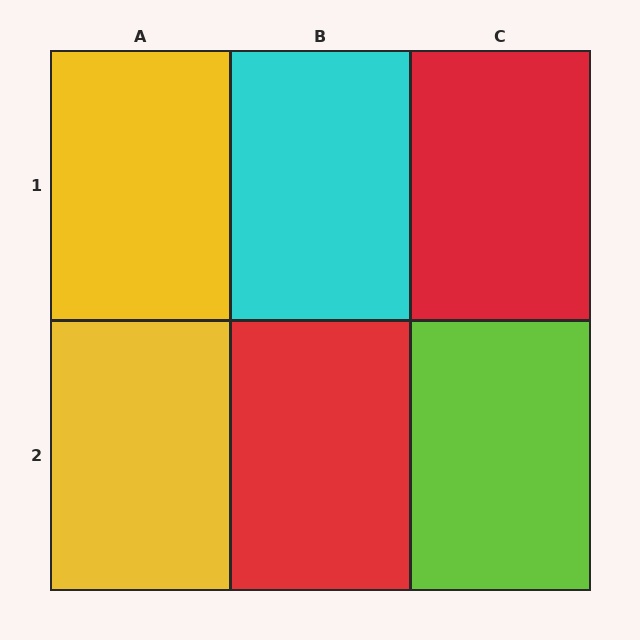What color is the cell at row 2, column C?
Lime.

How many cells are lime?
1 cell is lime.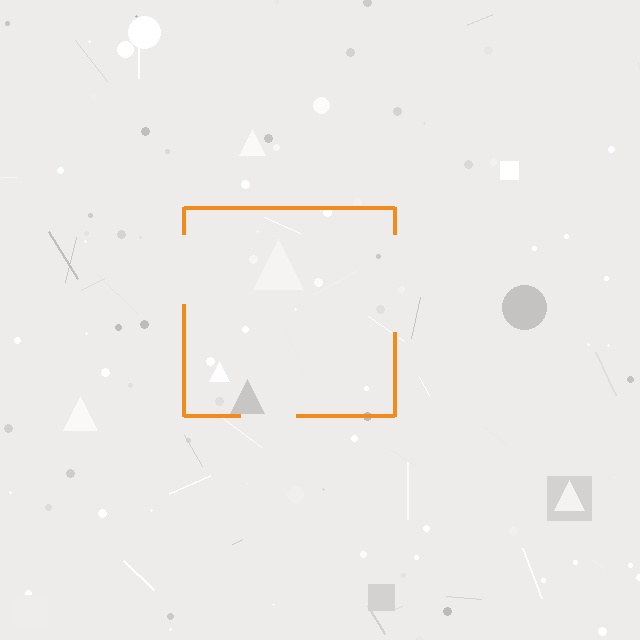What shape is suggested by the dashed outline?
The dashed outline suggests a square.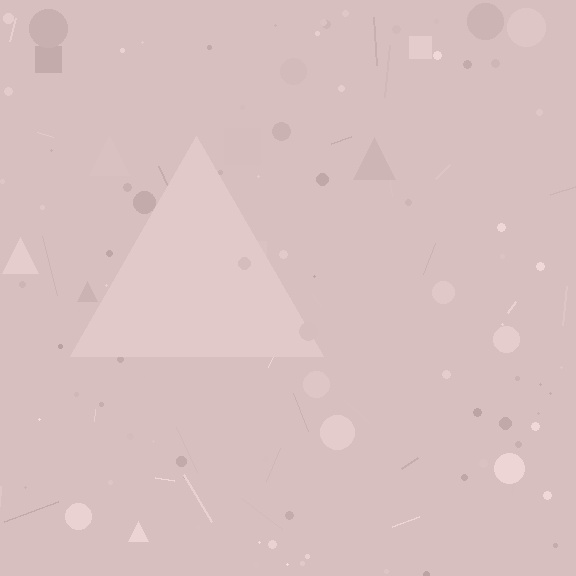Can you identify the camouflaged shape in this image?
The camouflaged shape is a triangle.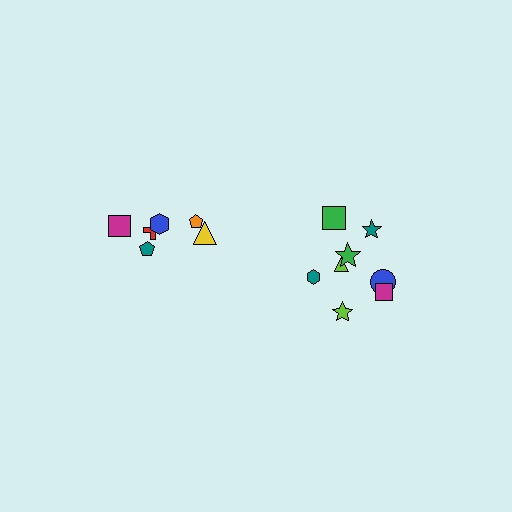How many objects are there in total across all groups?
There are 14 objects.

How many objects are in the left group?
There are 6 objects.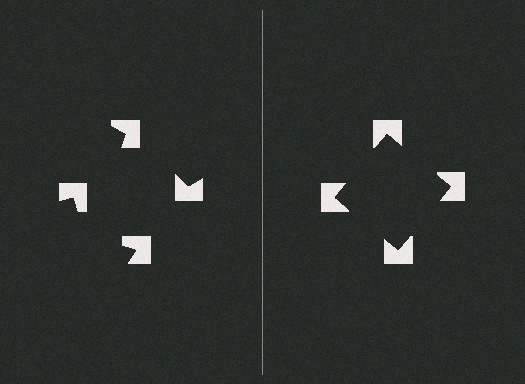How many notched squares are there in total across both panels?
8 — 4 on each side.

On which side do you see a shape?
An illusory square appears on the right side. On the left side the wedge cuts are rotated, so no coherent shape forms.